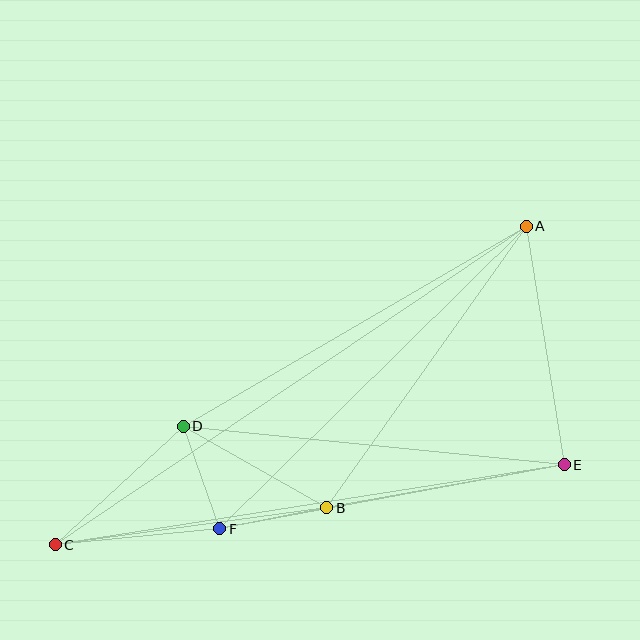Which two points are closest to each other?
Points D and F are closest to each other.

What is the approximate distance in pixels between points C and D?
The distance between C and D is approximately 175 pixels.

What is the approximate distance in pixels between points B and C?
The distance between B and C is approximately 274 pixels.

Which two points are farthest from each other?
Points A and C are farthest from each other.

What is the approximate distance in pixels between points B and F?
The distance between B and F is approximately 109 pixels.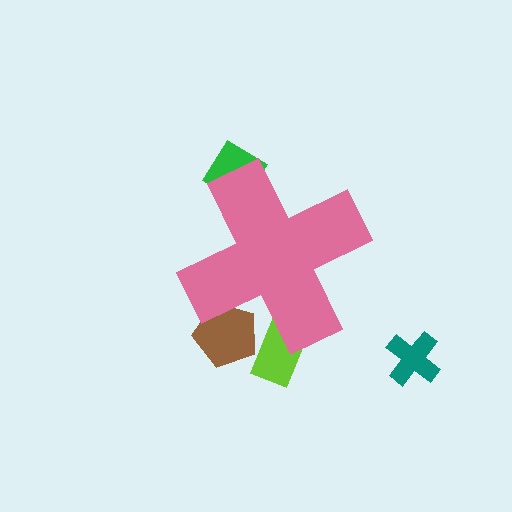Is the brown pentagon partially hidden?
Yes, the brown pentagon is partially hidden behind the pink cross.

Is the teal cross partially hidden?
No, the teal cross is fully visible.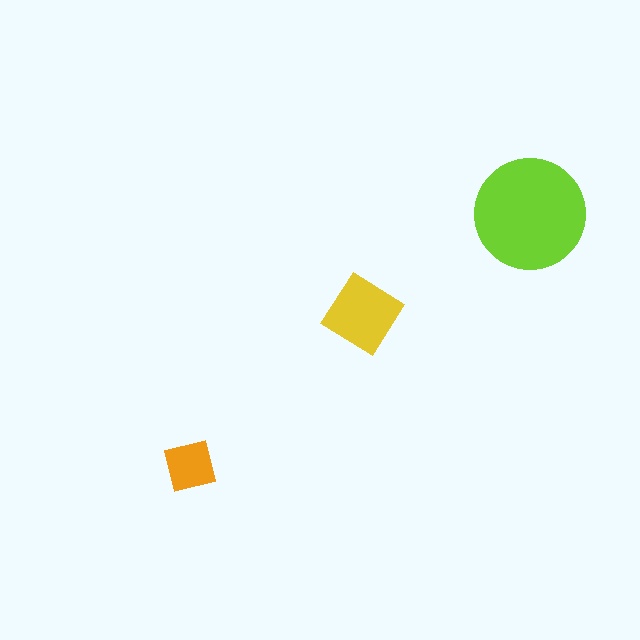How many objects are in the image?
There are 3 objects in the image.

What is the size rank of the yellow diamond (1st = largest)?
2nd.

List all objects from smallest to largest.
The orange square, the yellow diamond, the lime circle.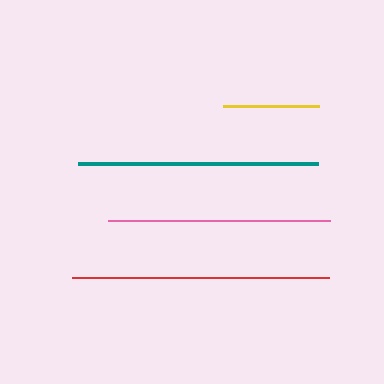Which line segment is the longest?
The red line is the longest at approximately 257 pixels.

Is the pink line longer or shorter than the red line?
The red line is longer than the pink line.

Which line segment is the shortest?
The yellow line is the shortest at approximately 96 pixels.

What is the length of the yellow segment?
The yellow segment is approximately 96 pixels long.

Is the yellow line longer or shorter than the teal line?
The teal line is longer than the yellow line.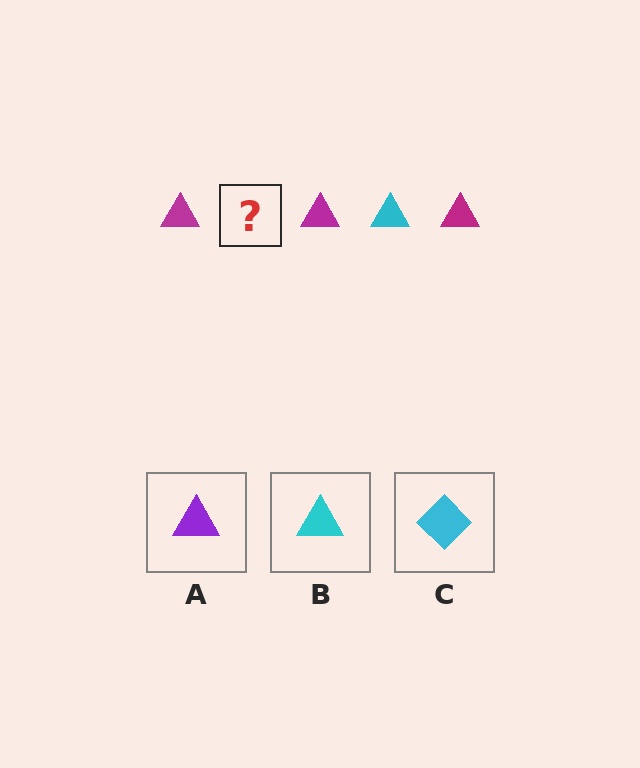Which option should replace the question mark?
Option B.